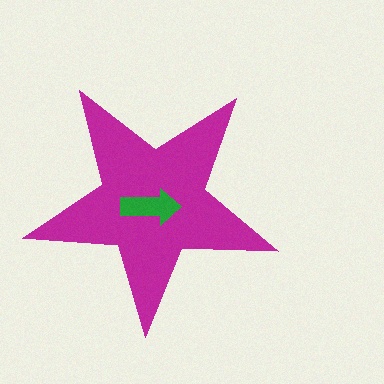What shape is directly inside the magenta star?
The green arrow.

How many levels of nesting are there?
2.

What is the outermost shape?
The magenta star.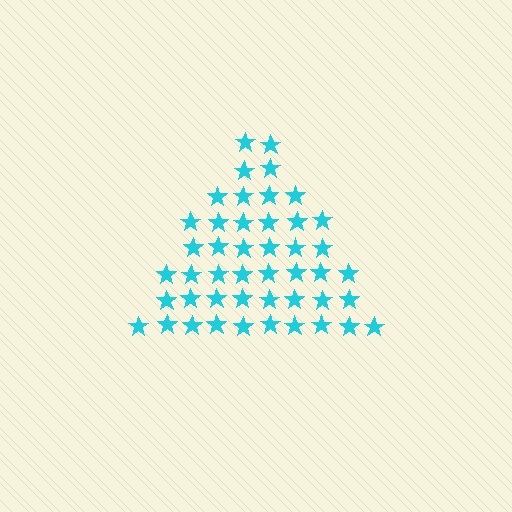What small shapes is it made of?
It is made of small stars.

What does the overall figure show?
The overall figure shows a triangle.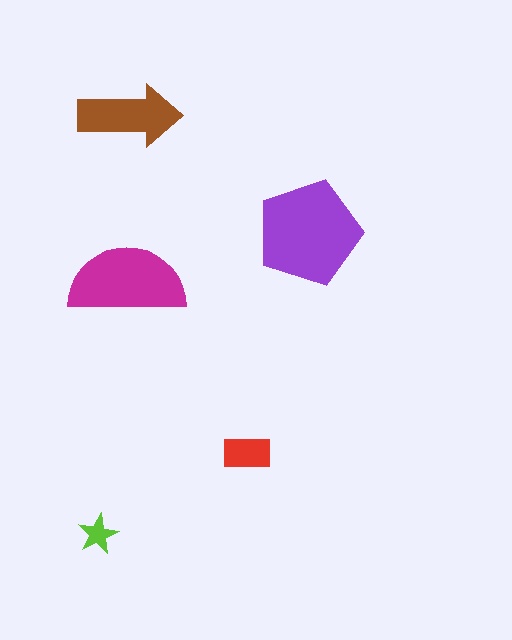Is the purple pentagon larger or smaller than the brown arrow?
Larger.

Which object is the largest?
The purple pentagon.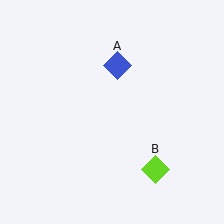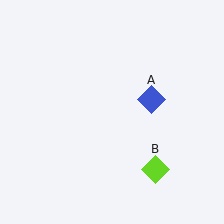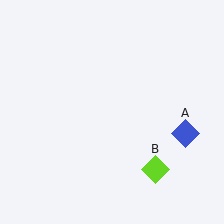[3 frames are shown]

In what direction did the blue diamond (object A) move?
The blue diamond (object A) moved down and to the right.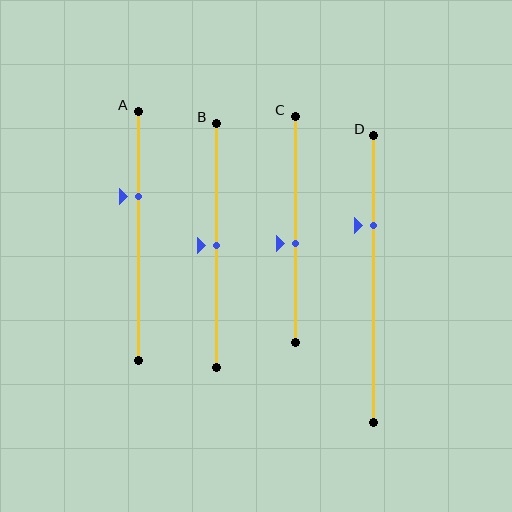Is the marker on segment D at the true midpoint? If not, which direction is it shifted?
No, the marker on segment D is shifted upward by about 19% of the segment length.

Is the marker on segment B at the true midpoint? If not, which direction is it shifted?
Yes, the marker on segment B is at the true midpoint.